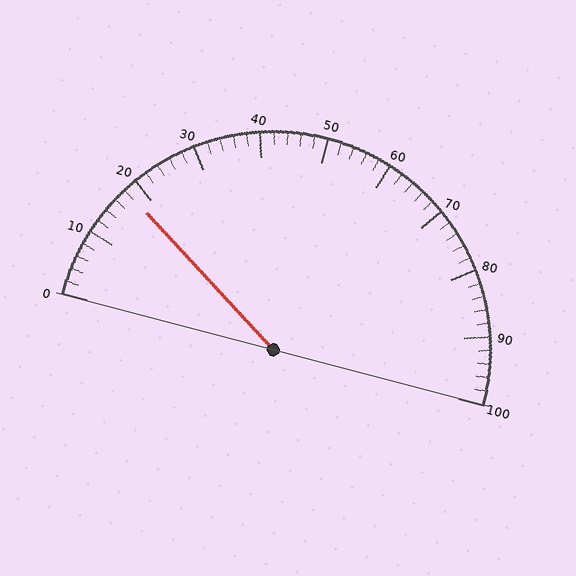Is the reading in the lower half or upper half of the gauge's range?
The reading is in the lower half of the range (0 to 100).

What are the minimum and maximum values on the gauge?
The gauge ranges from 0 to 100.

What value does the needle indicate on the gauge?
The needle indicates approximately 18.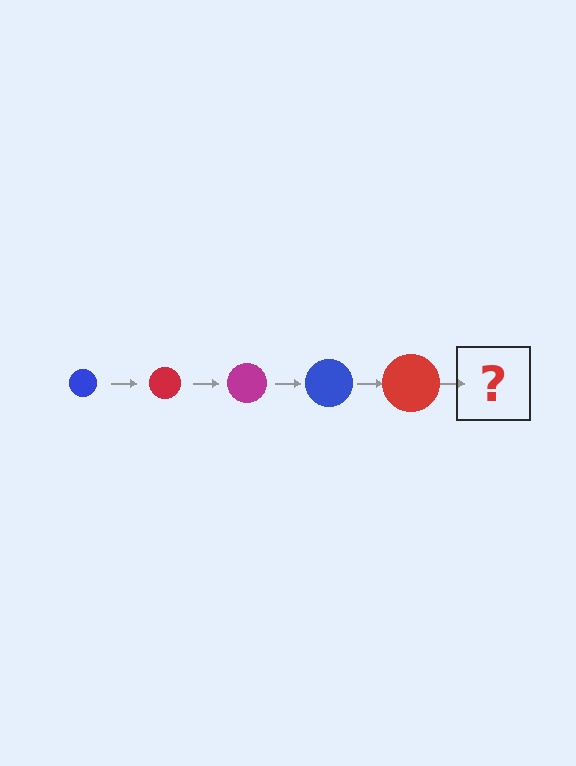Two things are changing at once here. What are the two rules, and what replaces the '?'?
The two rules are that the circle grows larger each step and the color cycles through blue, red, and magenta. The '?' should be a magenta circle, larger than the previous one.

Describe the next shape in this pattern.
It should be a magenta circle, larger than the previous one.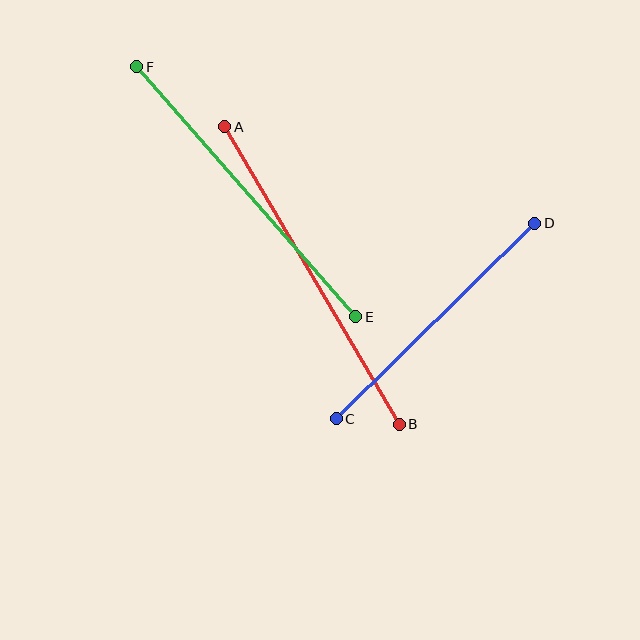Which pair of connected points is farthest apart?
Points A and B are farthest apart.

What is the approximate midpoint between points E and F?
The midpoint is at approximately (246, 192) pixels.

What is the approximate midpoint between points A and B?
The midpoint is at approximately (312, 276) pixels.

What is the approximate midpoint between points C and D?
The midpoint is at approximately (436, 321) pixels.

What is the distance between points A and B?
The distance is approximately 344 pixels.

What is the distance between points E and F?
The distance is approximately 332 pixels.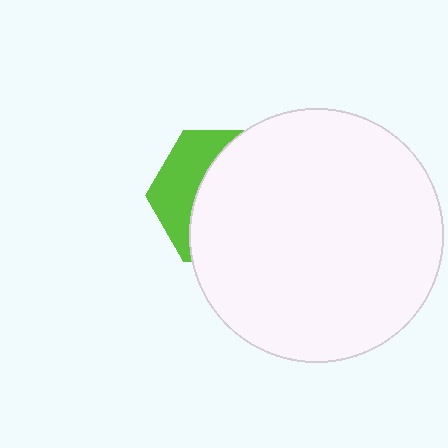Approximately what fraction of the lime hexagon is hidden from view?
Roughly 66% of the lime hexagon is hidden behind the white circle.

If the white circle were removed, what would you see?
You would see the complete lime hexagon.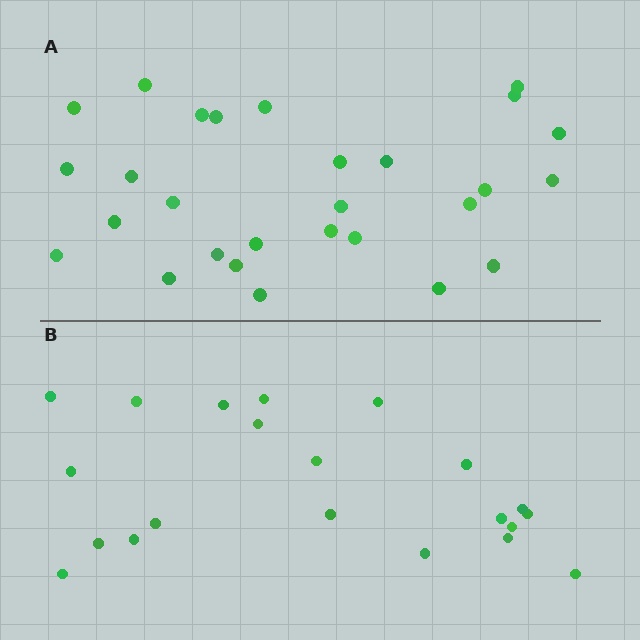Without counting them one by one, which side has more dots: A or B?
Region A (the top region) has more dots.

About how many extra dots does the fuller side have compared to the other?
Region A has roughly 8 or so more dots than region B.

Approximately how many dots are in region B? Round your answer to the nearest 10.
About 20 dots. (The exact count is 21, which rounds to 20.)